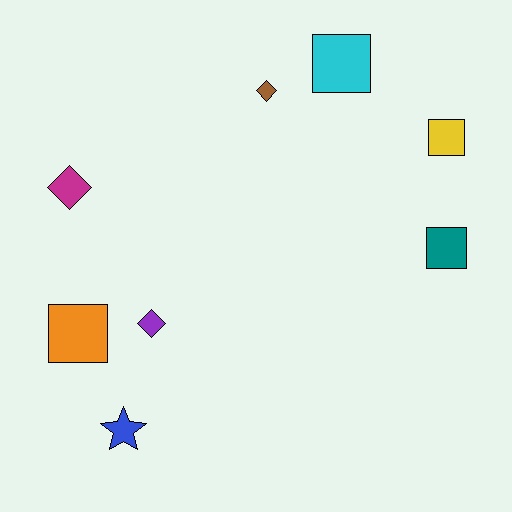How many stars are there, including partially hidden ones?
There is 1 star.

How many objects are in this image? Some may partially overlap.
There are 8 objects.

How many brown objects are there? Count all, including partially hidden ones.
There is 1 brown object.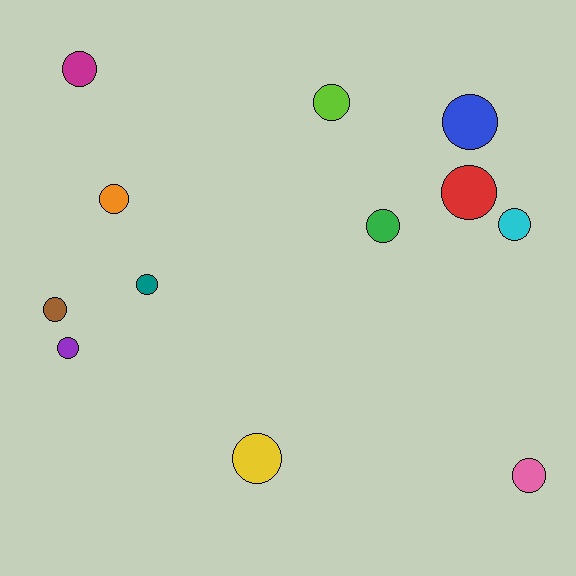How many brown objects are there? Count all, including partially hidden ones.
There is 1 brown object.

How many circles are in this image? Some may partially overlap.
There are 12 circles.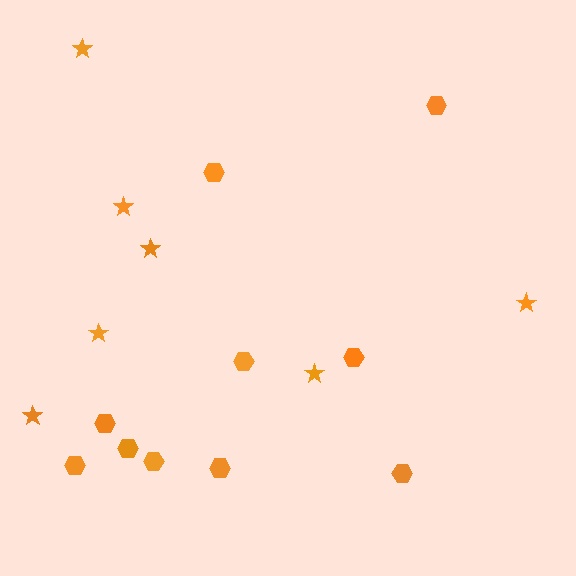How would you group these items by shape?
There are 2 groups: one group of stars (7) and one group of hexagons (10).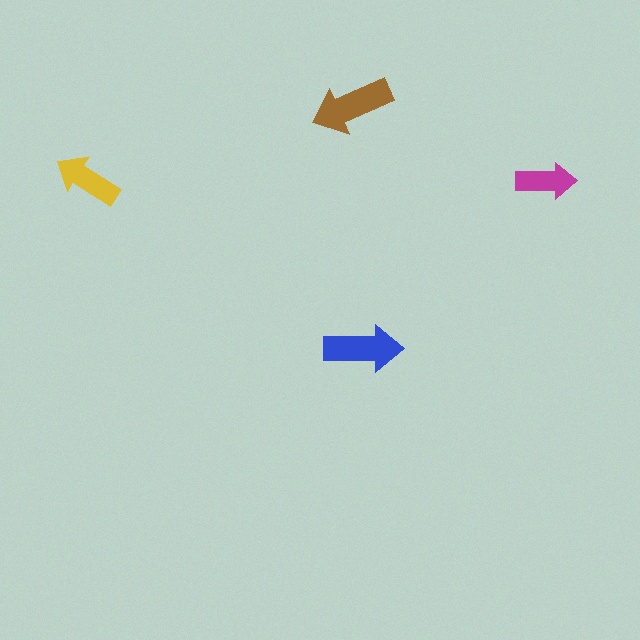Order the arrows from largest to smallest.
the brown one, the blue one, the yellow one, the magenta one.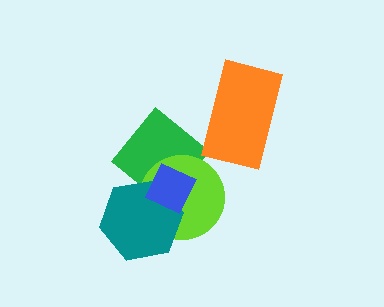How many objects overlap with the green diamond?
3 objects overlap with the green diamond.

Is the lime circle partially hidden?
Yes, it is partially covered by another shape.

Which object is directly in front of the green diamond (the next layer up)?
The lime circle is directly in front of the green diamond.